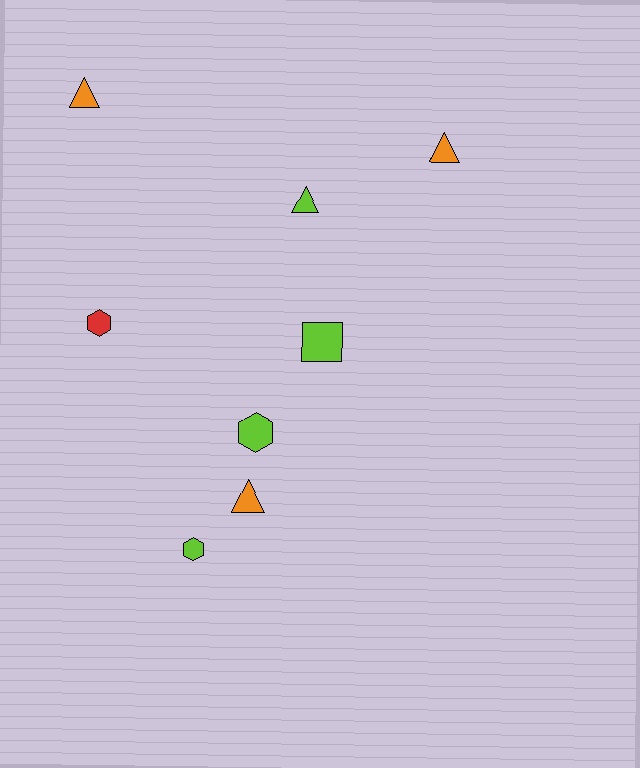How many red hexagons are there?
There is 1 red hexagon.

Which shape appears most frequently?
Triangle, with 4 objects.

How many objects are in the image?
There are 8 objects.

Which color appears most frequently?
Lime, with 4 objects.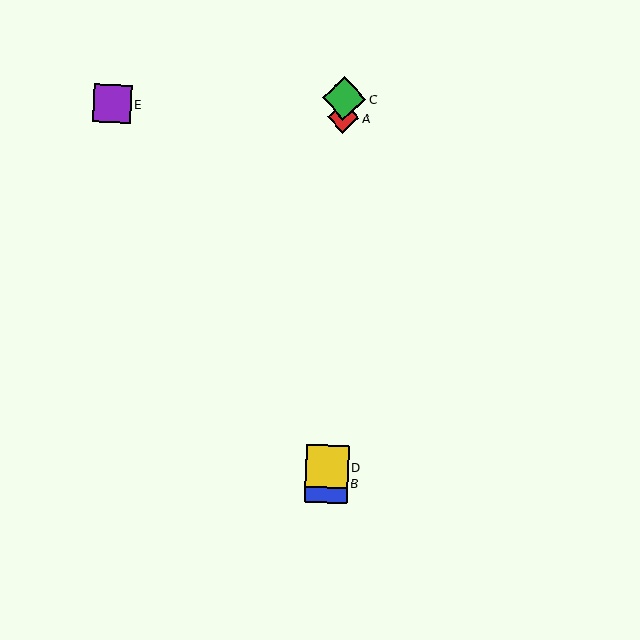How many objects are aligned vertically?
4 objects (A, B, C, D) are aligned vertically.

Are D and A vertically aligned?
Yes, both are at x≈327.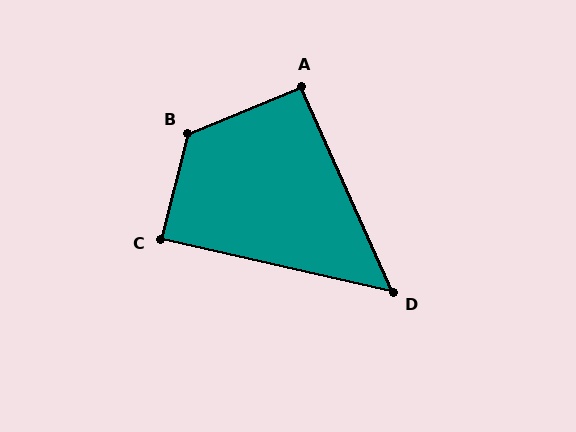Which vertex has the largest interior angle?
B, at approximately 127 degrees.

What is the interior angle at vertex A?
Approximately 92 degrees (approximately right).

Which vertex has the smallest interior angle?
D, at approximately 53 degrees.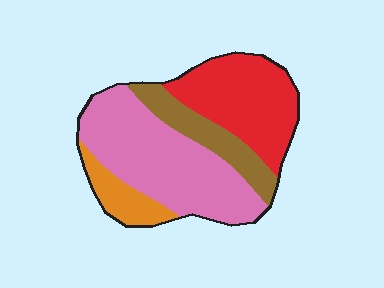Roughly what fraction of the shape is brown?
Brown takes up less than a quarter of the shape.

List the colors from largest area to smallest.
From largest to smallest: pink, red, brown, orange.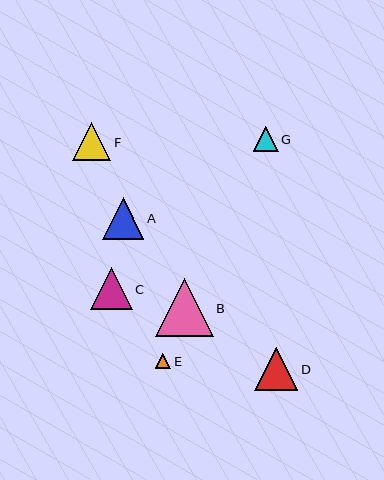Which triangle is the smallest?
Triangle E is the smallest with a size of approximately 15 pixels.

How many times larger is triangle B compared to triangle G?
Triangle B is approximately 2.3 times the size of triangle G.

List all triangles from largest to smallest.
From largest to smallest: B, D, C, A, F, G, E.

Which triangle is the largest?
Triangle B is the largest with a size of approximately 58 pixels.